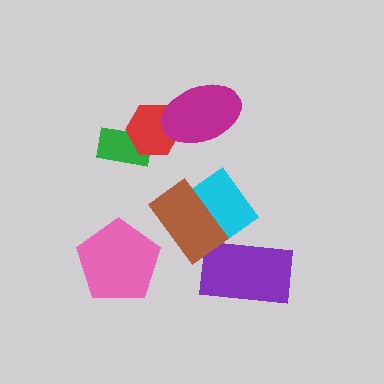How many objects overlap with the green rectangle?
1 object overlaps with the green rectangle.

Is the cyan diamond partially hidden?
Yes, it is partially covered by another shape.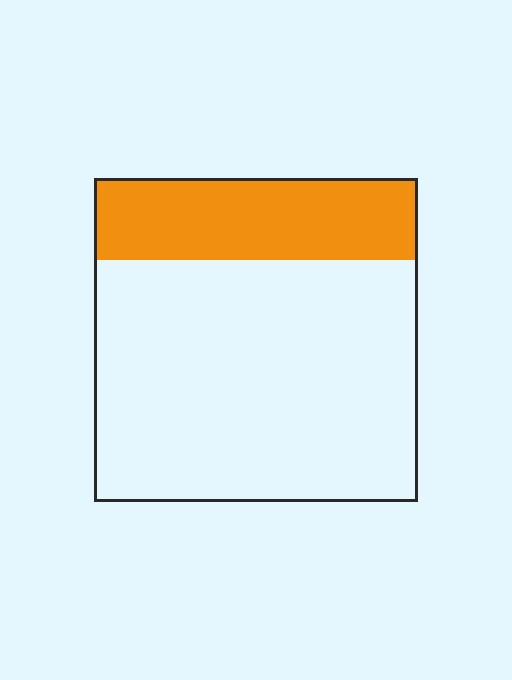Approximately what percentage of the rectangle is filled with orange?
Approximately 25%.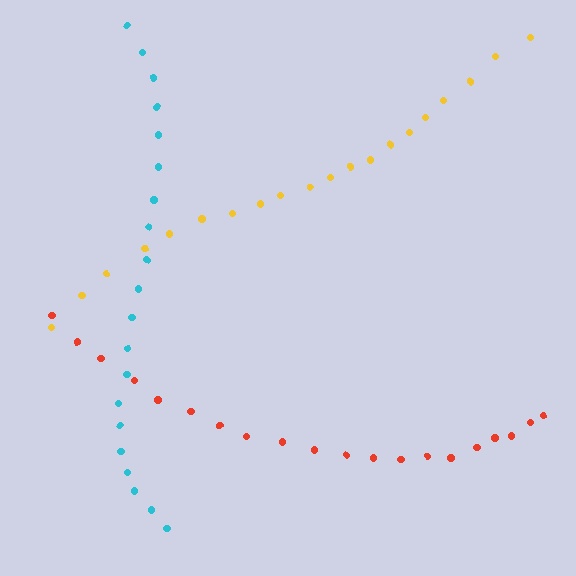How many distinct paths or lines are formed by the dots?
There are 3 distinct paths.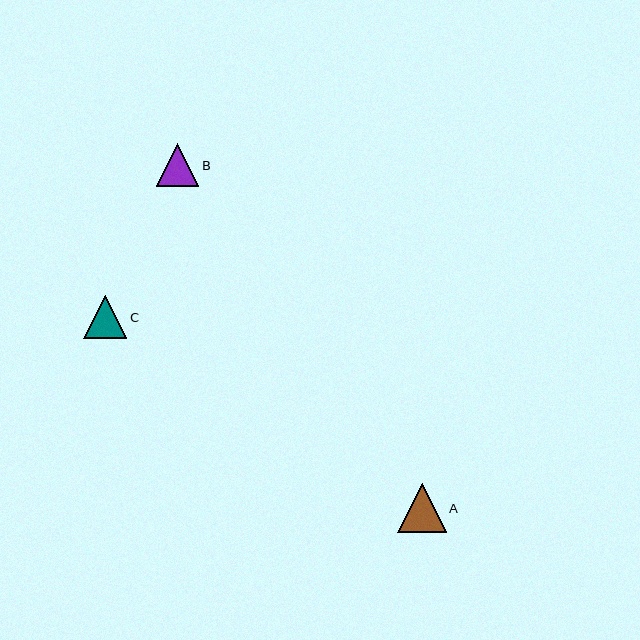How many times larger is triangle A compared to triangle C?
Triangle A is approximately 1.1 times the size of triangle C.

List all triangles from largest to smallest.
From largest to smallest: A, C, B.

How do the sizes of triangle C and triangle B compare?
Triangle C and triangle B are approximately the same size.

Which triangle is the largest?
Triangle A is the largest with a size of approximately 49 pixels.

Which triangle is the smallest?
Triangle B is the smallest with a size of approximately 43 pixels.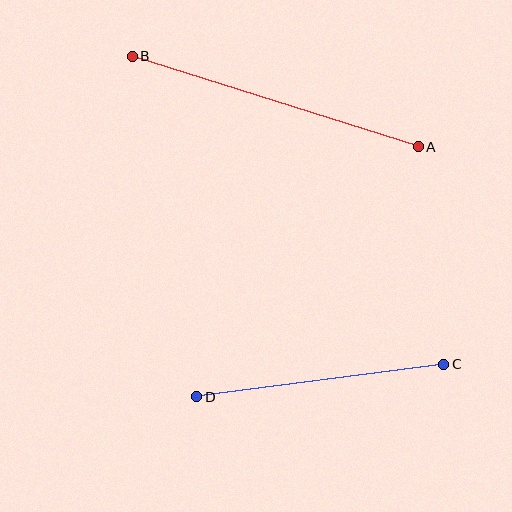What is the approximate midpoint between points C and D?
The midpoint is at approximately (320, 381) pixels.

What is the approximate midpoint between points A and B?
The midpoint is at approximately (275, 102) pixels.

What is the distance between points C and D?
The distance is approximately 249 pixels.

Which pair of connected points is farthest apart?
Points A and B are farthest apart.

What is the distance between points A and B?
The distance is approximately 300 pixels.